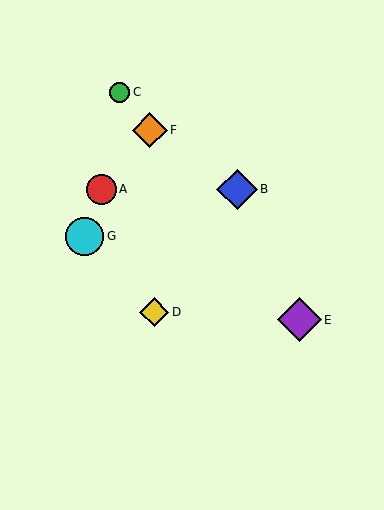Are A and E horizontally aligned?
No, A is at y≈189 and E is at y≈320.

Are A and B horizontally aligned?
Yes, both are at y≈189.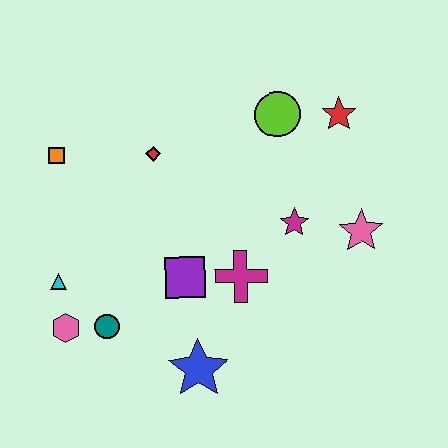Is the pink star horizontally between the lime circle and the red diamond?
No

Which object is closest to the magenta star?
The pink star is closest to the magenta star.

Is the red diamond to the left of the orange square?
No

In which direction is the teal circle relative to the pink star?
The teal circle is to the left of the pink star.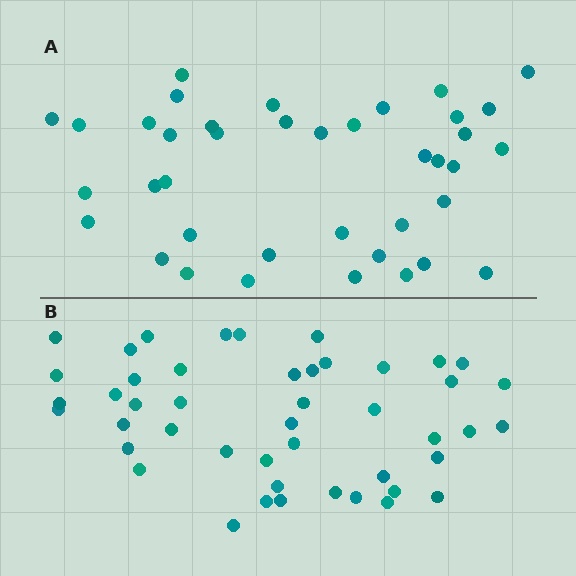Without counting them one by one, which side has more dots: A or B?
Region B (the bottom region) has more dots.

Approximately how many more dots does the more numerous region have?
Region B has roughly 8 or so more dots than region A.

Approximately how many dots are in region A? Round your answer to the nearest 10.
About 40 dots. (The exact count is 39, which rounds to 40.)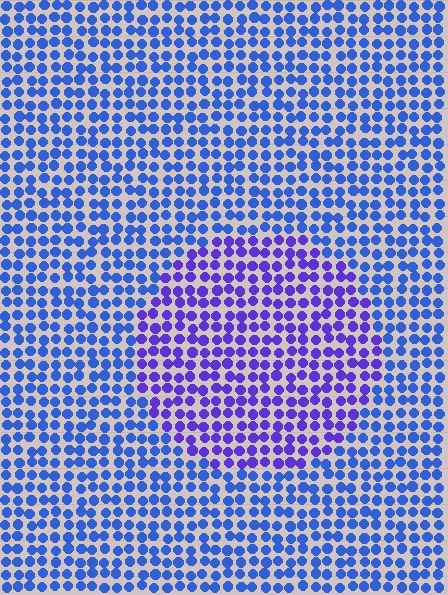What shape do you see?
I see a circle.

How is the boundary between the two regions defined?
The boundary is defined purely by a slight shift in hue (about 34 degrees). Spacing, size, and orientation are identical on both sides.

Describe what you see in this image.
The image is filled with small blue elements in a uniform arrangement. A circle-shaped region is visible where the elements are tinted to a slightly different hue, forming a subtle color boundary.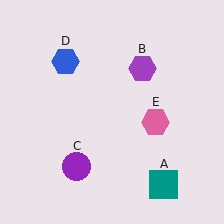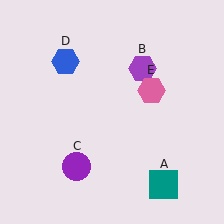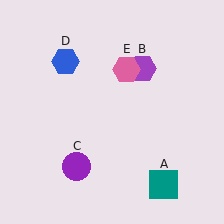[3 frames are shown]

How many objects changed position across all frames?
1 object changed position: pink hexagon (object E).